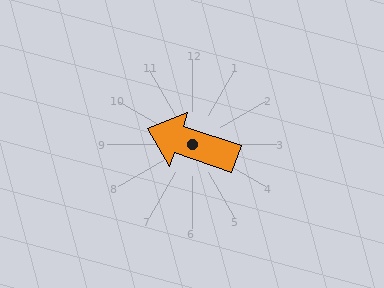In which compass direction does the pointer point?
West.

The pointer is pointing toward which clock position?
Roughly 10 o'clock.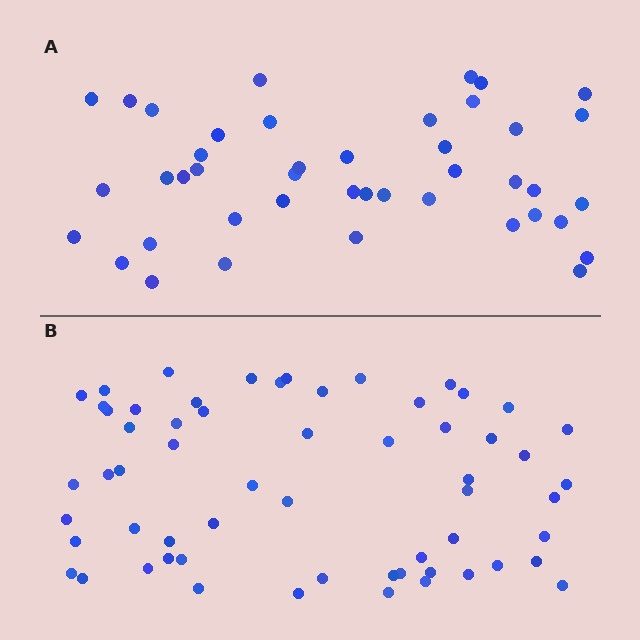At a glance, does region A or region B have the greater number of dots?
Region B (the bottom region) has more dots.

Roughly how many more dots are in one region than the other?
Region B has approximately 15 more dots than region A.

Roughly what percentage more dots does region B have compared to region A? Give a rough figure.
About 40% more.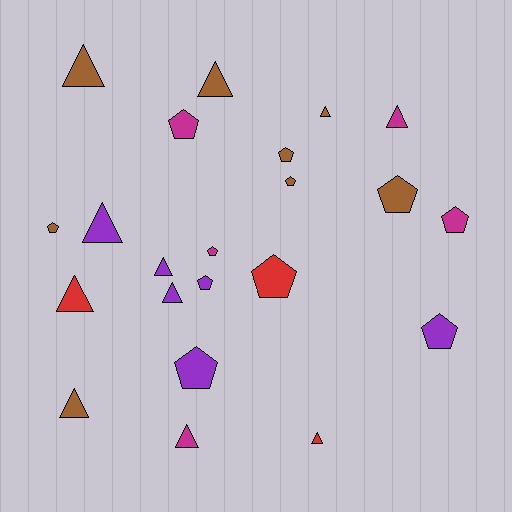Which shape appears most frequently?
Pentagon, with 11 objects.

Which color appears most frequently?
Brown, with 8 objects.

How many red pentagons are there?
There is 1 red pentagon.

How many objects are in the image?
There are 22 objects.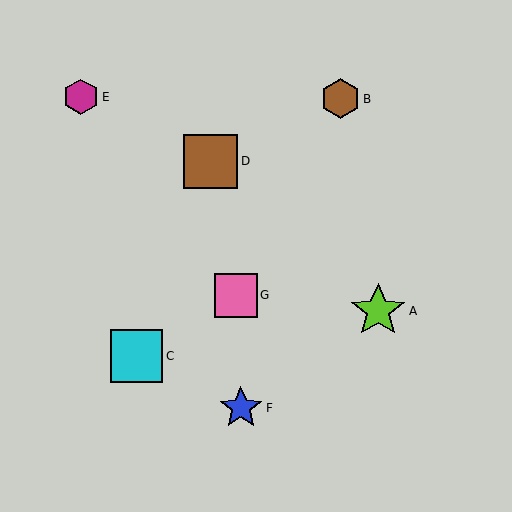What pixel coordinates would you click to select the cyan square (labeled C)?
Click at (136, 356) to select the cyan square C.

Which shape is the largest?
The lime star (labeled A) is the largest.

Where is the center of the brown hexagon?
The center of the brown hexagon is at (341, 99).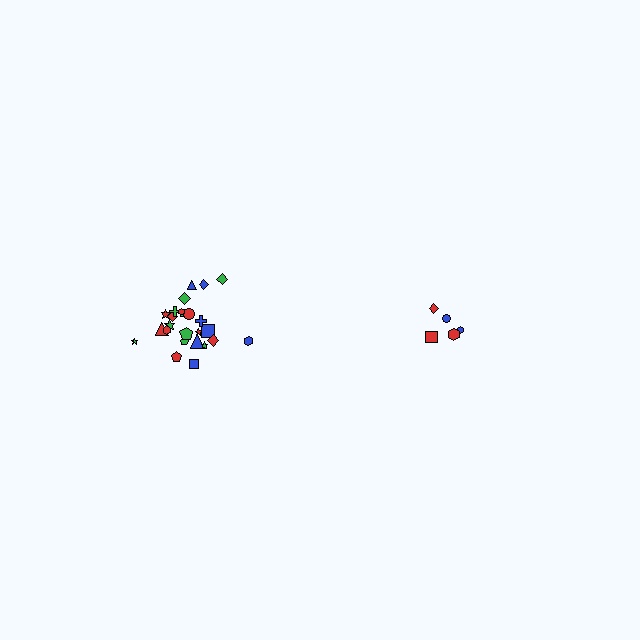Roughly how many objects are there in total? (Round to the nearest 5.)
Roughly 30 objects in total.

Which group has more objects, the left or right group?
The left group.